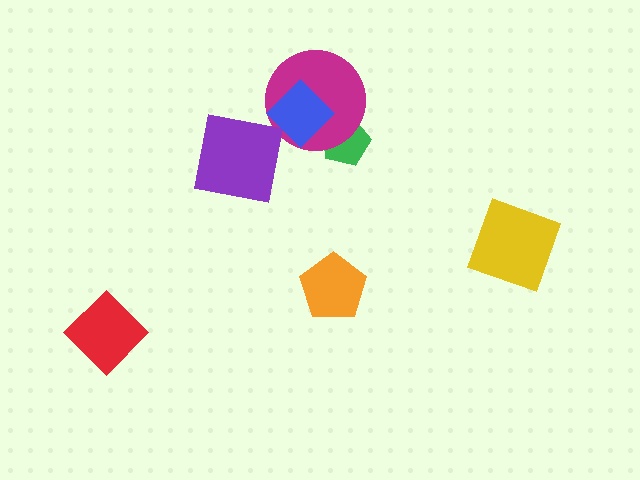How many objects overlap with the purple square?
0 objects overlap with the purple square.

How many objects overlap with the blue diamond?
2 objects overlap with the blue diamond.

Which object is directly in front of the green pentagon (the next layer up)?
The magenta circle is directly in front of the green pentagon.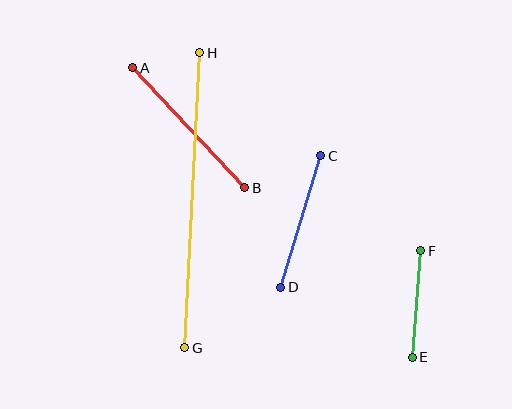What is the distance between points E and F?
The distance is approximately 107 pixels.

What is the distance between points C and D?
The distance is approximately 137 pixels.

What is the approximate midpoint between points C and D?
The midpoint is at approximately (301, 222) pixels.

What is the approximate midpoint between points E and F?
The midpoint is at approximately (416, 304) pixels.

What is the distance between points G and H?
The distance is approximately 295 pixels.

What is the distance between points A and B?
The distance is approximately 164 pixels.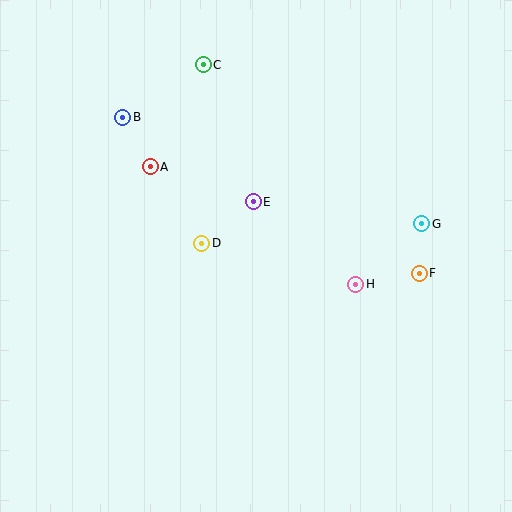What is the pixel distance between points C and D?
The distance between C and D is 178 pixels.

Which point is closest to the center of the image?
Point E at (253, 202) is closest to the center.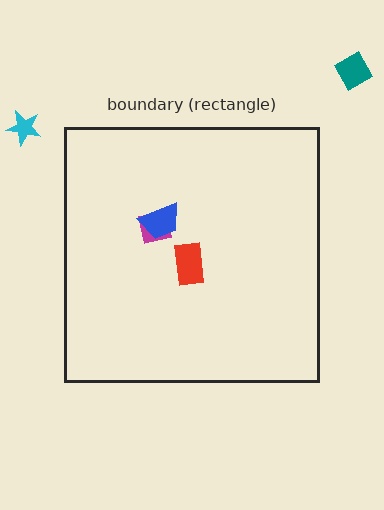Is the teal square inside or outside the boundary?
Outside.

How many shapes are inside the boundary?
3 inside, 2 outside.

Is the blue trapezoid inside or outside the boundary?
Inside.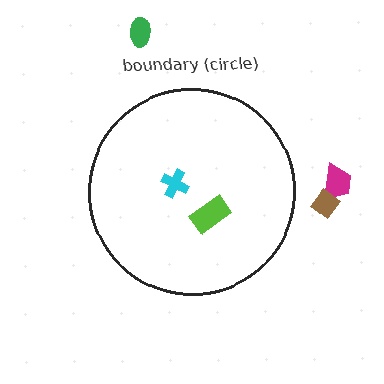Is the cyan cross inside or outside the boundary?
Inside.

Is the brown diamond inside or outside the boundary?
Outside.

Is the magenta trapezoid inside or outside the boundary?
Outside.